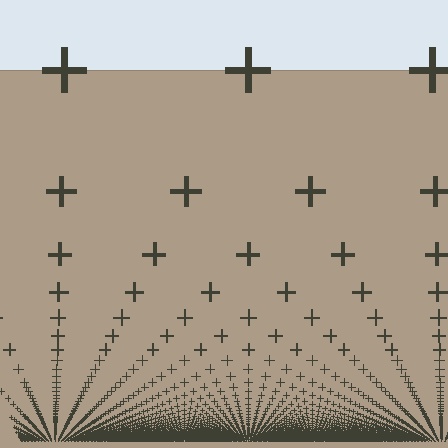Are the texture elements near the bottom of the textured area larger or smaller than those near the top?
Smaller. The gradient is inverted — elements near the bottom are smaller and denser.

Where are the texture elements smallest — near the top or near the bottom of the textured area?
Near the bottom.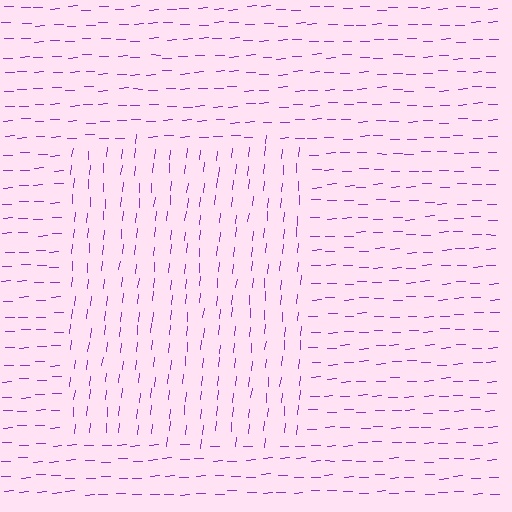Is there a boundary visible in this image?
Yes, there is a texture boundary formed by a change in line orientation.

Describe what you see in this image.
The image is filled with small purple line segments. A rectangle region in the image has lines oriented differently from the surrounding lines, creating a visible texture boundary.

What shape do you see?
I see a rectangle.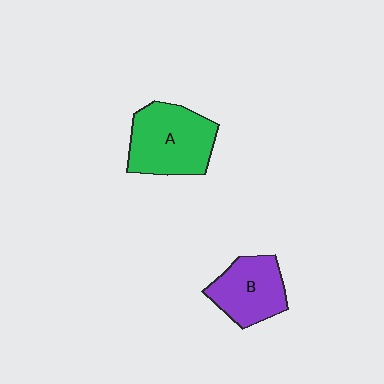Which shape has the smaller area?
Shape B (purple).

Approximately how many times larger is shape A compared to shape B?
Approximately 1.3 times.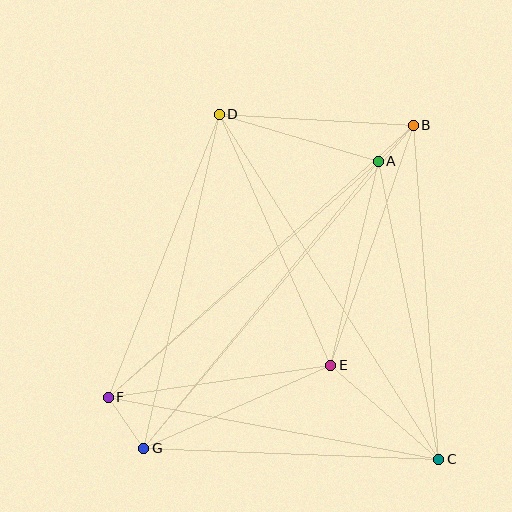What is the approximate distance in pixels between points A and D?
The distance between A and D is approximately 166 pixels.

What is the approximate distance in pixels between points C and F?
The distance between C and F is approximately 337 pixels.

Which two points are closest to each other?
Points A and B are closest to each other.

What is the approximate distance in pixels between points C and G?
The distance between C and G is approximately 295 pixels.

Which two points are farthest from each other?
Points B and G are farthest from each other.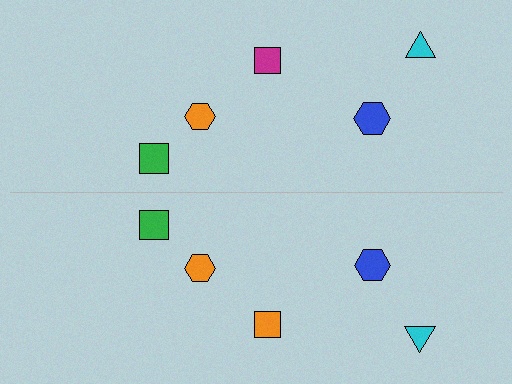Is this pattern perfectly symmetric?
No, the pattern is not perfectly symmetric. The orange square on the bottom side breaks the symmetry — its mirror counterpart is magenta.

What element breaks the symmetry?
The orange square on the bottom side breaks the symmetry — its mirror counterpart is magenta.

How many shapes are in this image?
There are 10 shapes in this image.